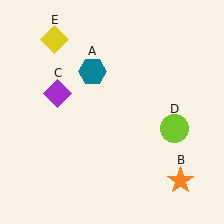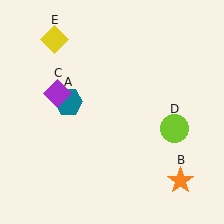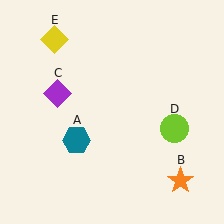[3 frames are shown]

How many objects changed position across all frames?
1 object changed position: teal hexagon (object A).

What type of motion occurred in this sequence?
The teal hexagon (object A) rotated counterclockwise around the center of the scene.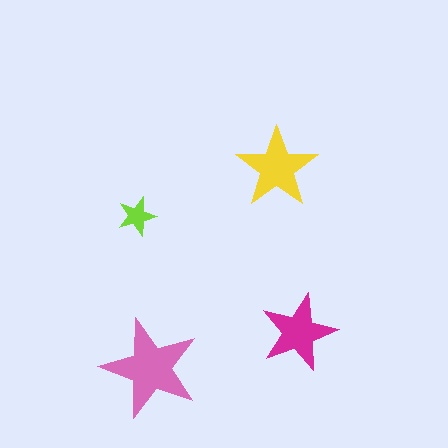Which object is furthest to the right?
The magenta star is rightmost.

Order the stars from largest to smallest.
the pink one, the yellow one, the magenta one, the lime one.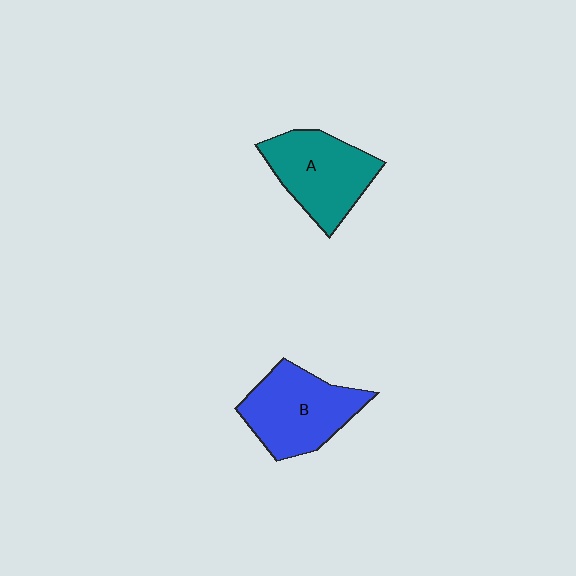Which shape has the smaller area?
Shape A (teal).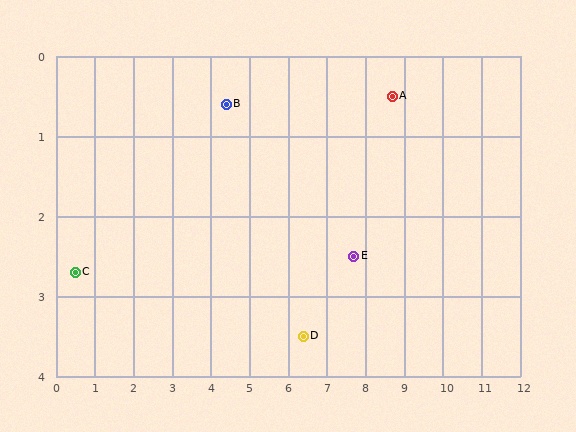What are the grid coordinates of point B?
Point B is at approximately (4.4, 0.6).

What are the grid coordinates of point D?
Point D is at approximately (6.4, 3.5).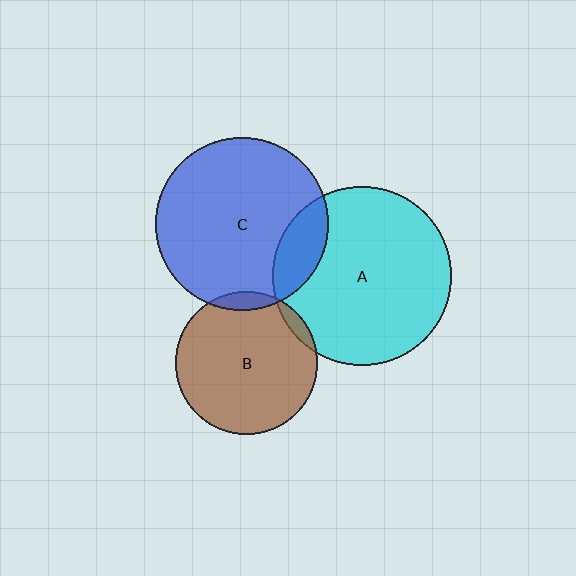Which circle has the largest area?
Circle A (cyan).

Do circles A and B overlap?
Yes.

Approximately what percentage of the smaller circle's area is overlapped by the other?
Approximately 5%.